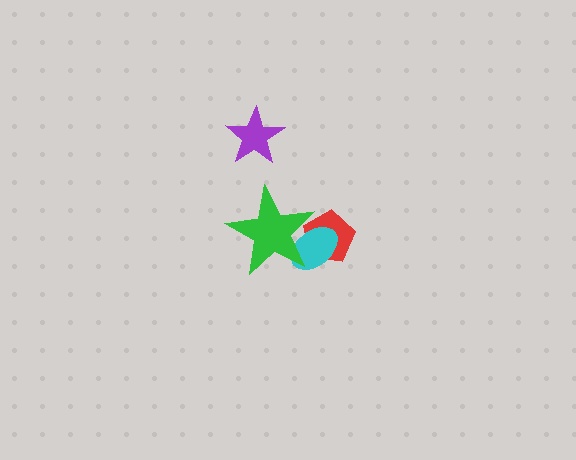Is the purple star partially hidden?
No, no other shape covers it.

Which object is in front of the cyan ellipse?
The green star is in front of the cyan ellipse.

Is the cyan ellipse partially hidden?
Yes, it is partially covered by another shape.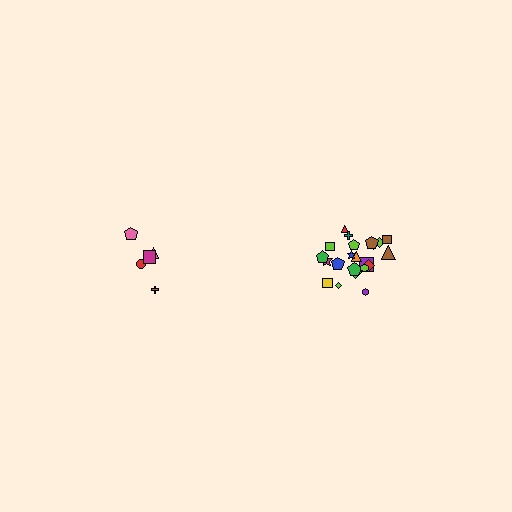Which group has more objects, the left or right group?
The right group.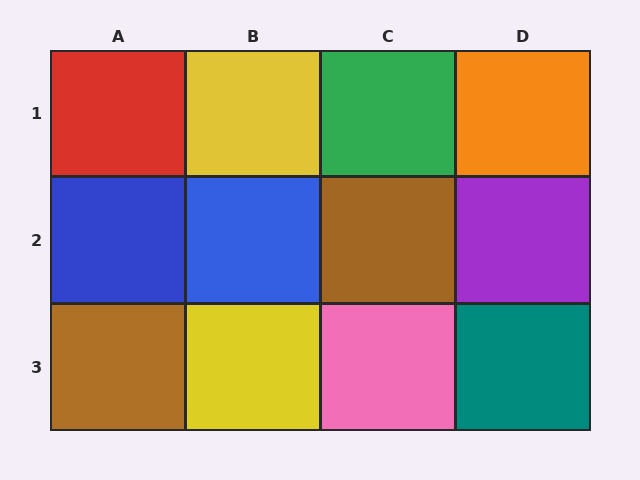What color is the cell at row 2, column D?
Purple.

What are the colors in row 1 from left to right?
Red, yellow, green, orange.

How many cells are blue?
2 cells are blue.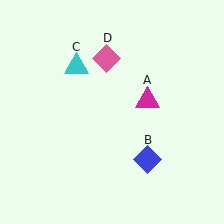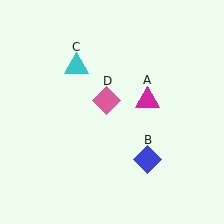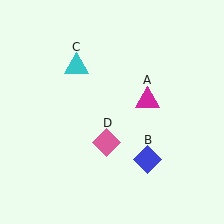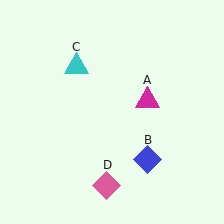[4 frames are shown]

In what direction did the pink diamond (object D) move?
The pink diamond (object D) moved down.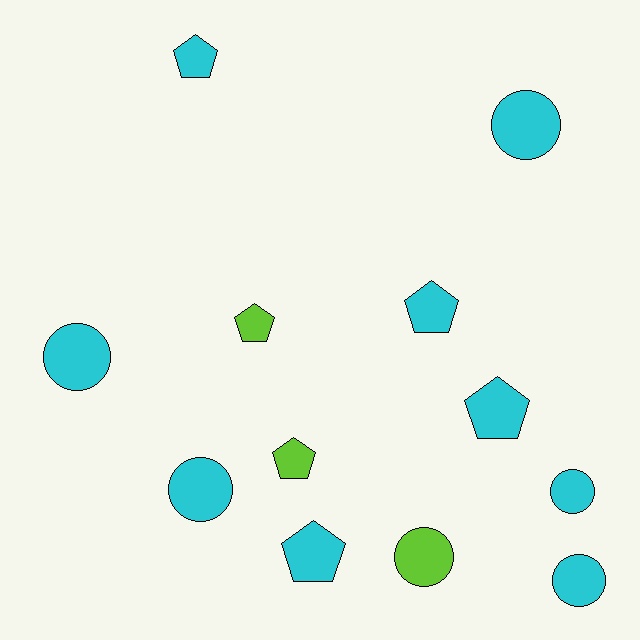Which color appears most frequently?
Cyan, with 9 objects.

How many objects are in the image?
There are 12 objects.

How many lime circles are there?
There is 1 lime circle.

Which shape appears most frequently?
Pentagon, with 6 objects.